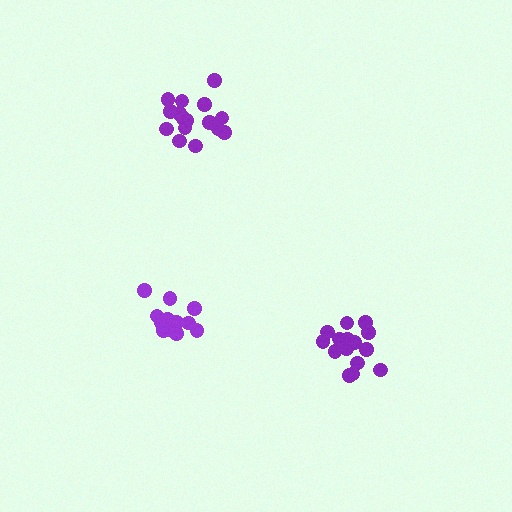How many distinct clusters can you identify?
There are 3 distinct clusters.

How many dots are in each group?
Group 1: 13 dots, Group 2: 16 dots, Group 3: 15 dots (44 total).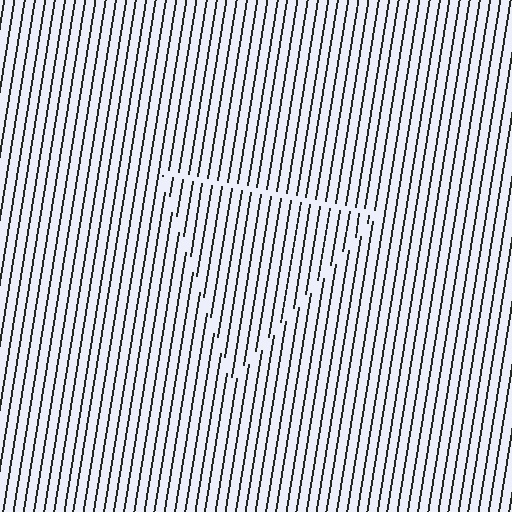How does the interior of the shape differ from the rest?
The interior of the shape contains the same grating, shifted by half a period — the contour is defined by the phase discontinuity where line-ends from the inner and outer gratings abut.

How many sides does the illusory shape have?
3 sides — the line-ends trace a triangle.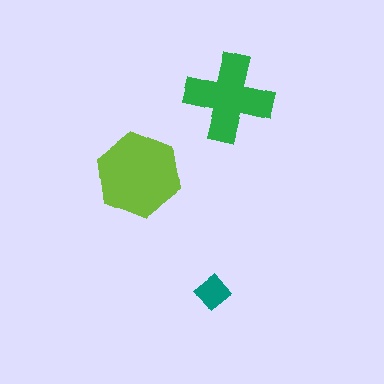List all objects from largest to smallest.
The lime hexagon, the green cross, the teal diamond.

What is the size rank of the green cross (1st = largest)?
2nd.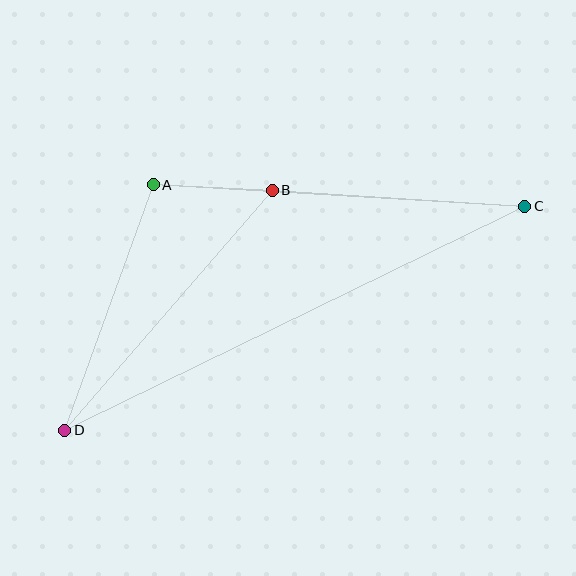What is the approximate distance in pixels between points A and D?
The distance between A and D is approximately 261 pixels.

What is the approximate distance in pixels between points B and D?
The distance between B and D is approximately 317 pixels.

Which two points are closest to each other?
Points A and B are closest to each other.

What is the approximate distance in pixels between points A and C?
The distance between A and C is approximately 372 pixels.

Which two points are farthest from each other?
Points C and D are farthest from each other.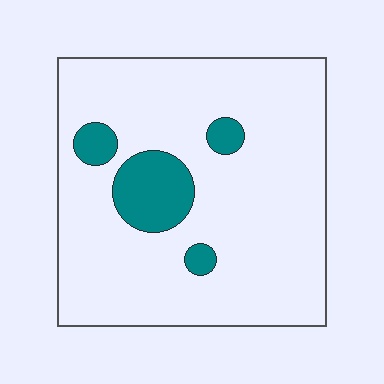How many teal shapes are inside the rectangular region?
4.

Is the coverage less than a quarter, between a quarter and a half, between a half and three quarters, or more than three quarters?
Less than a quarter.